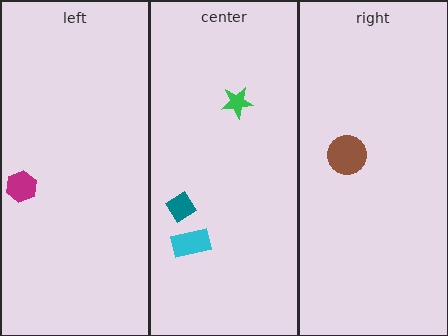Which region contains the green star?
The center region.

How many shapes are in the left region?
1.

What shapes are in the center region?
The cyan rectangle, the green star, the teal diamond.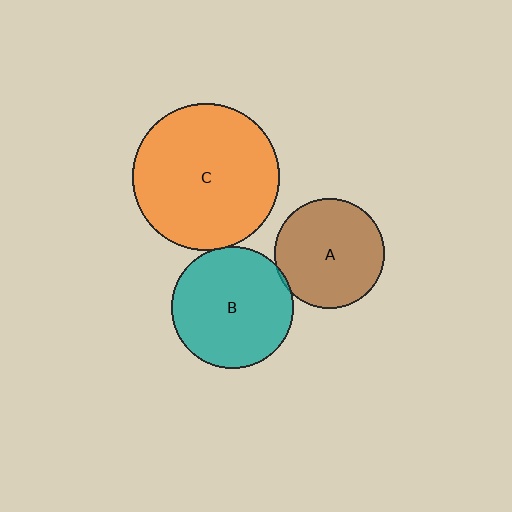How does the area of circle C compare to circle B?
Approximately 1.5 times.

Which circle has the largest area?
Circle C (orange).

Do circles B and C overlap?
Yes.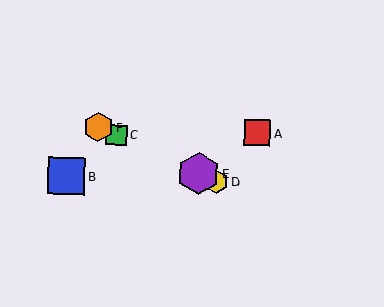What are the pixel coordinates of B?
Object B is at (66, 176).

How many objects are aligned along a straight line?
4 objects (C, D, E, F) are aligned along a straight line.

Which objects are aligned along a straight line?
Objects C, D, E, F are aligned along a straight line.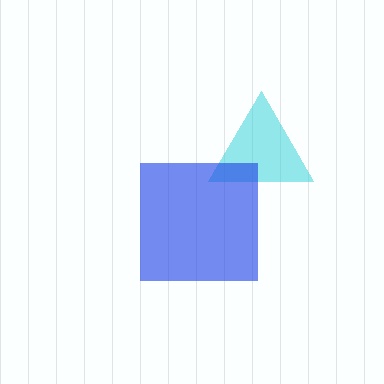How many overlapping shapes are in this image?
There are 2 overlapping shapes in the image.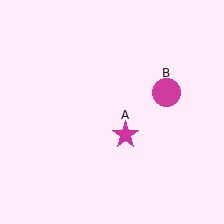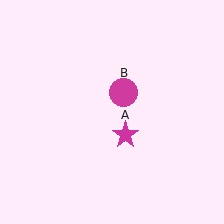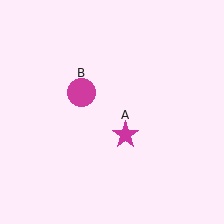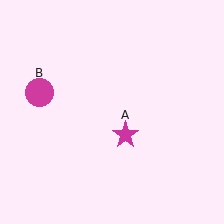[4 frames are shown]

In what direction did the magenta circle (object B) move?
The magenta circle (object B) moved left.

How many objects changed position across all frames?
1 object changed position: magenta circle (object B).